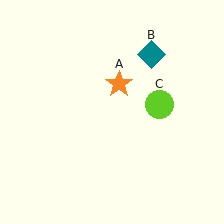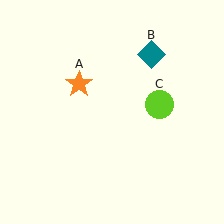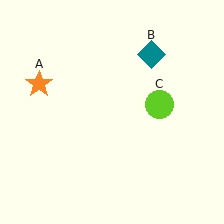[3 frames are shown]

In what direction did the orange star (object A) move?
The orange star (object A) moved left.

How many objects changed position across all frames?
1 object changed position: orange star (object A).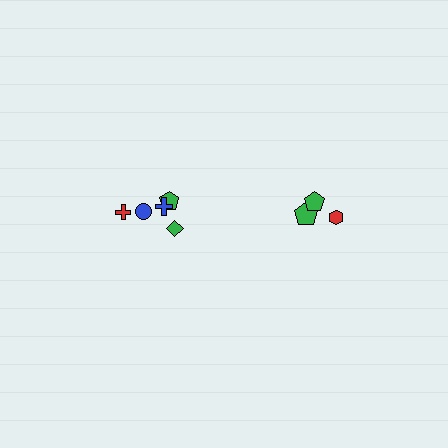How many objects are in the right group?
There are 3 objects.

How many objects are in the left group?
There are 5 objects.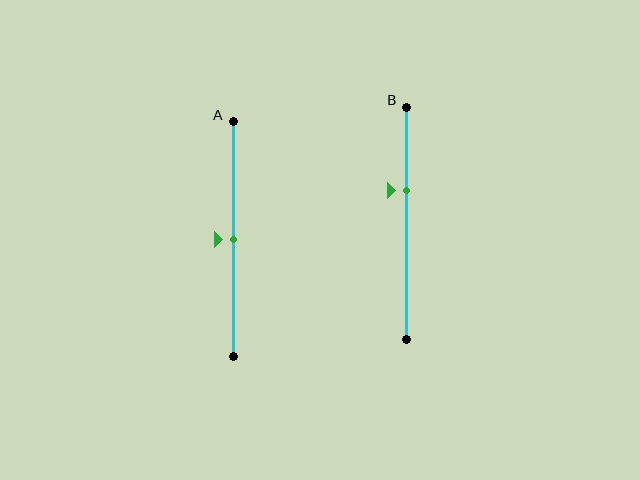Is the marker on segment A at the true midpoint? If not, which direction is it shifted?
Yes, the marker on segment A is at the true midpoint.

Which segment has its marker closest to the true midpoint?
Segment A has its marker closest to the true midpoint.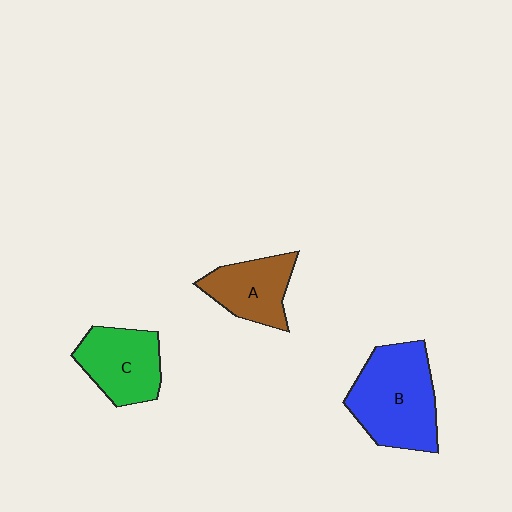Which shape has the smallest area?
Shape A (brown).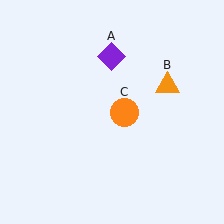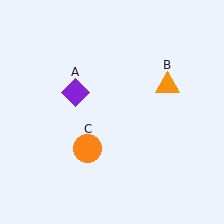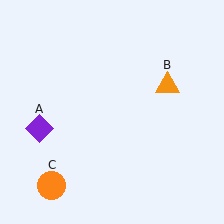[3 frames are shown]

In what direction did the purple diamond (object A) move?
The purple diamond (object A) moved down and to the left.